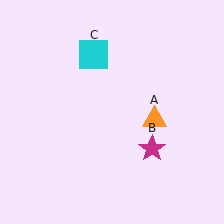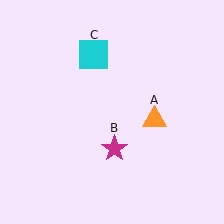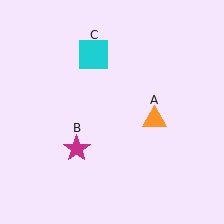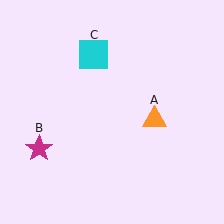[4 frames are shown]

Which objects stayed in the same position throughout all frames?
Orange triangle (object A) and cyan square (object C) remained stationary.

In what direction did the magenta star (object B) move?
The magenta star (object B) moved left.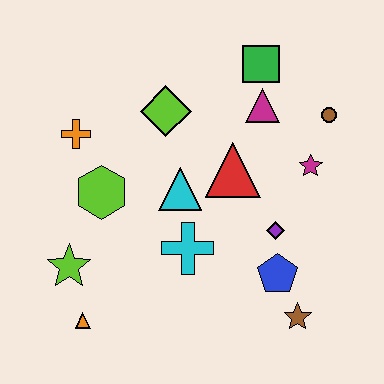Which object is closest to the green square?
The magenta triangle is closest to the green square.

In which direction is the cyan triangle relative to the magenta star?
The cyan triangle is to the left of the magenta star.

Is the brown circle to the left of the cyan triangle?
No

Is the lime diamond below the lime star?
No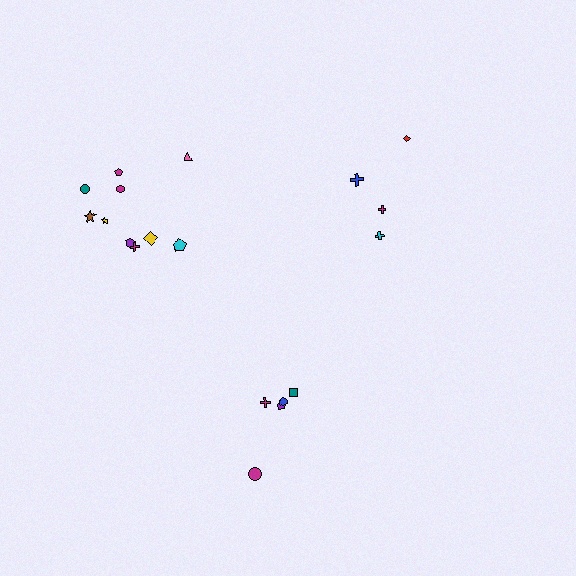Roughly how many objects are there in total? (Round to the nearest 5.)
Roughly 20 objects in total.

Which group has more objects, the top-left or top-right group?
The top-left group.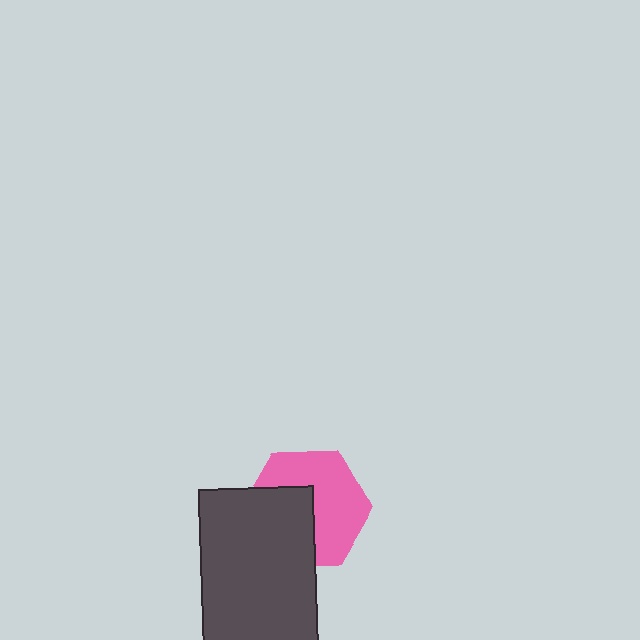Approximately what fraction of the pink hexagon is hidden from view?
Roughly 42% of the pink hexagon is hidden behind the dark gray rectangle.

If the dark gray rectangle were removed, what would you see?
You would see the complete pink hexagon.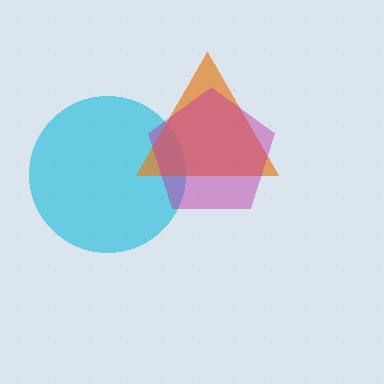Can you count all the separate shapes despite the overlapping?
Yes, there are 3 separate shapes.